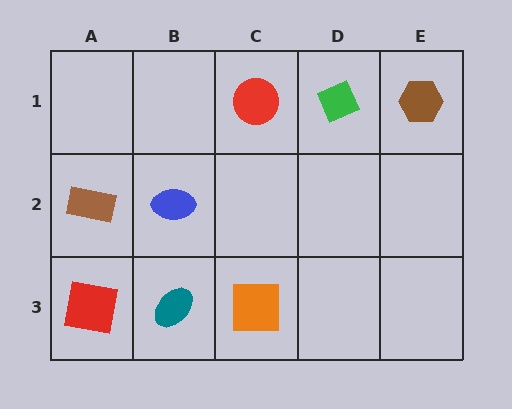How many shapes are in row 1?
3 shapes.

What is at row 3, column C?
An orange square.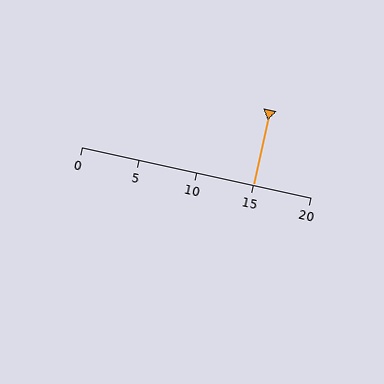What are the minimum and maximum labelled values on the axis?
The axis runs from 0 to 20.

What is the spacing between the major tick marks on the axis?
The major ticks are spaced 5 apart.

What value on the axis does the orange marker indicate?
The marker indicates approximately 15.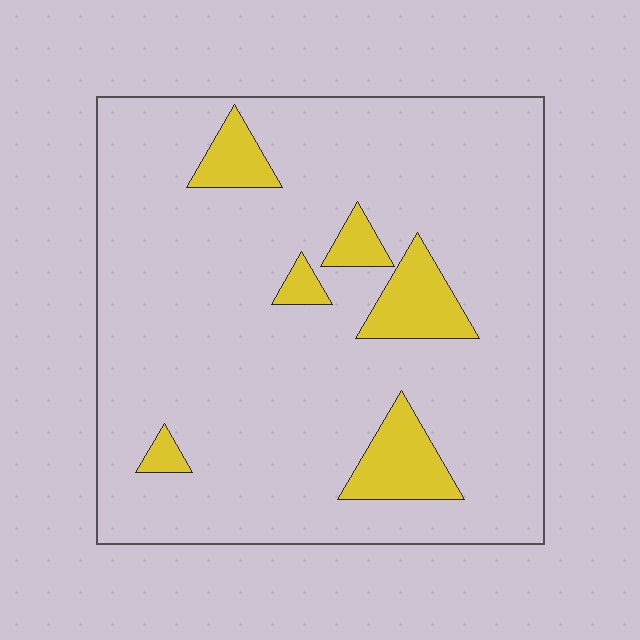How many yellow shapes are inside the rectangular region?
6.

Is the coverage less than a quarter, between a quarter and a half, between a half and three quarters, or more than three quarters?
Less than a quarter.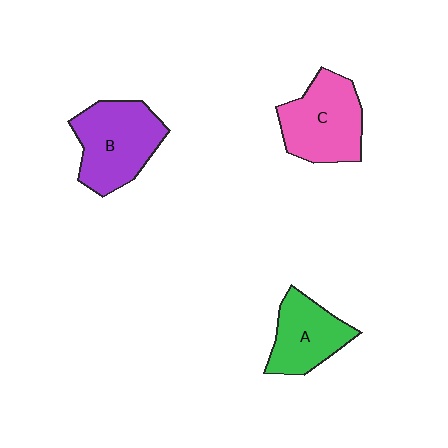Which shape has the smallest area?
Shape A (green).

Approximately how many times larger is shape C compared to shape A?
Approximately 1.3 times.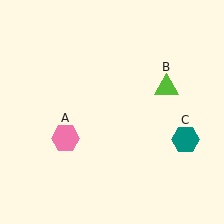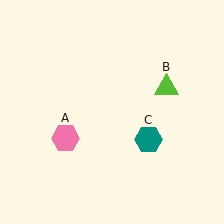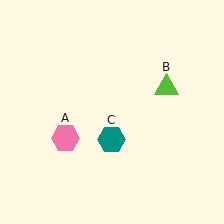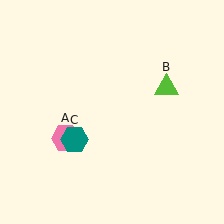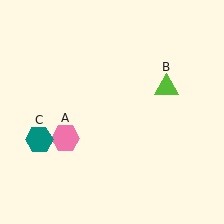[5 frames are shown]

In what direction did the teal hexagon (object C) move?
The teal hexagon (object C) moved left.